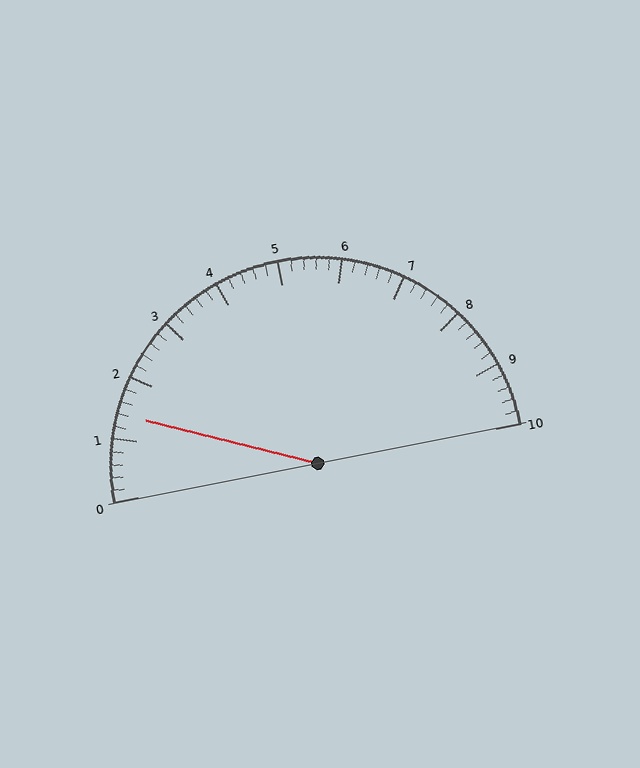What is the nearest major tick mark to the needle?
The nearest major tick mark is 1.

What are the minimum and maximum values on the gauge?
The gauge ranges from 0 to 10.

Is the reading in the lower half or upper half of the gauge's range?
The reading is in the lower half of the range (0 to 10).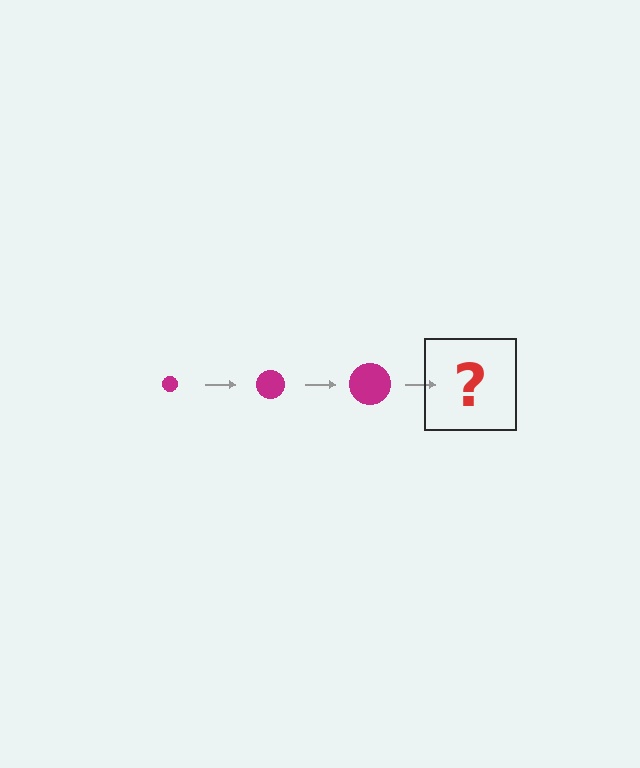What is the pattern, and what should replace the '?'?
The pattern is that the circle gets progressively larger each step. The '?' should be a magenta circle, larger than the previous one.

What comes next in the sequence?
The next element should be a magenta circle, larger than the previous one.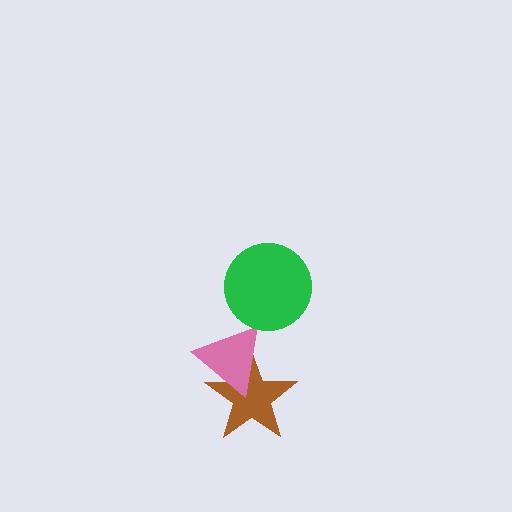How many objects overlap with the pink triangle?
1 object overlaps with the pink triangle.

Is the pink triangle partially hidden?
No, no other shape covers it.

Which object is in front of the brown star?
The pink triangle is in front of the brown star.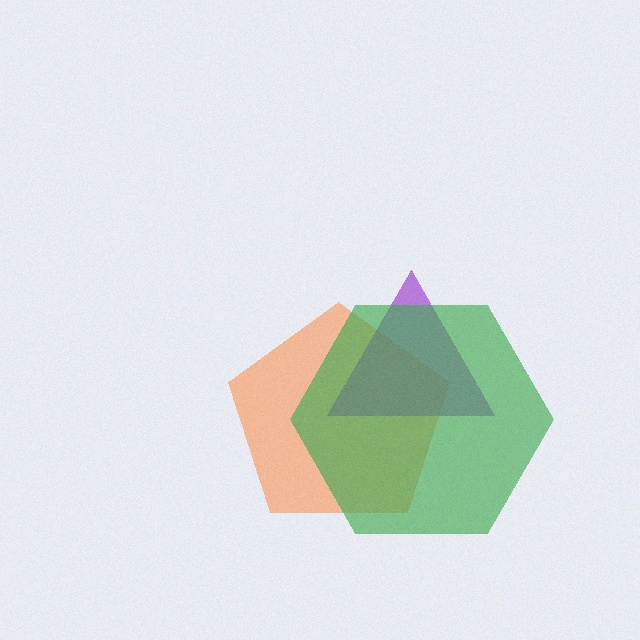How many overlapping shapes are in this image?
There are 3 overlapping shapes in the image.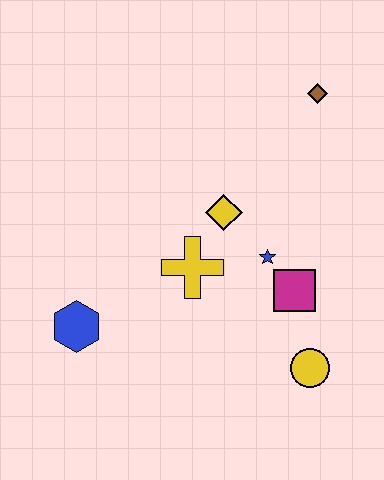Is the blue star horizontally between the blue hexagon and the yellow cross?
No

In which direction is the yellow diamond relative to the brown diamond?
The yellow diamond is below the brown diamond.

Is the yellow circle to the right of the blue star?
Yes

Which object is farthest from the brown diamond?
The blue hexagon is farthest from the brown diamond.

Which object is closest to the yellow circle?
The magenta square is closest to the yellow circle.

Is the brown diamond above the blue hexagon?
Yes